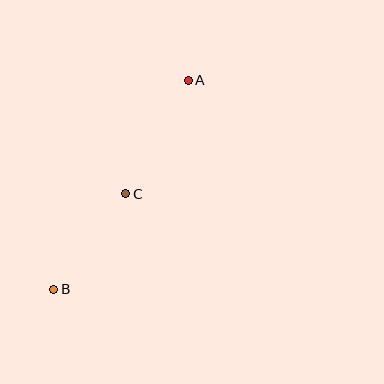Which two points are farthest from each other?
Points A and B are farthest from each other.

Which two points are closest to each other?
Points B and C are closest to each other.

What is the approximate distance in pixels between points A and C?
The distance between A and C is approximately 129 pixels.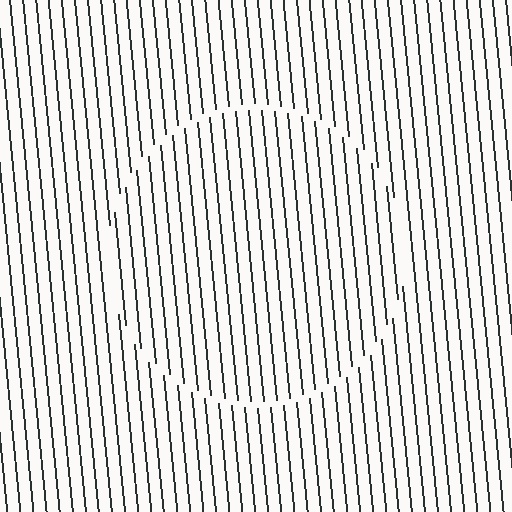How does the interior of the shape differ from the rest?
The interior of the shape contains the same grating, shifted by half a period — the contour is defined by the phase discontinuity where line-ends from the inner and outer gratings abut.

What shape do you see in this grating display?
An illusory circle. The interior of the shape contains the same grating, shifted by half a period — the contour is defined by the phase discontinuity where line-ends from the inner and outer gratings abut.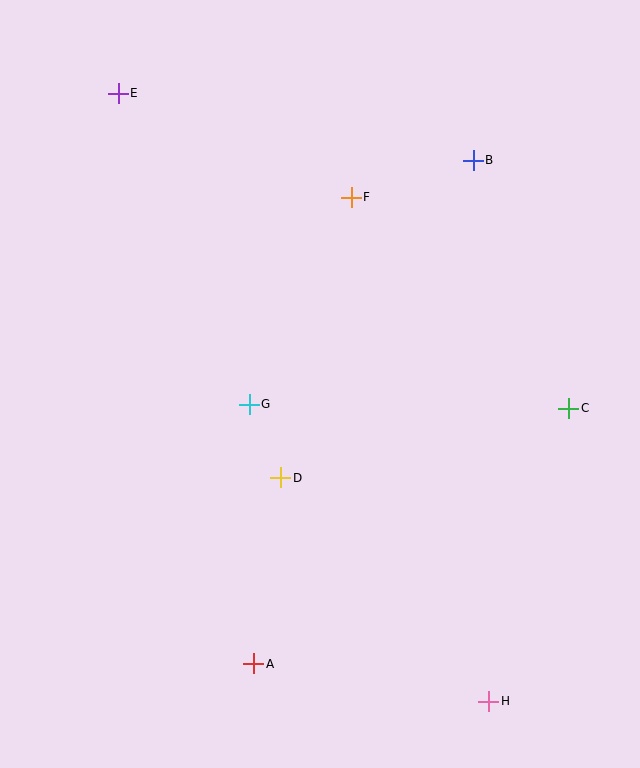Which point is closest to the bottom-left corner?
Point A is closest to the bottom-left corner.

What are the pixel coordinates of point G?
Point G is at (249, 404).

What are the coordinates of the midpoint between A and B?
The midpoint between A and B is at (363, 412).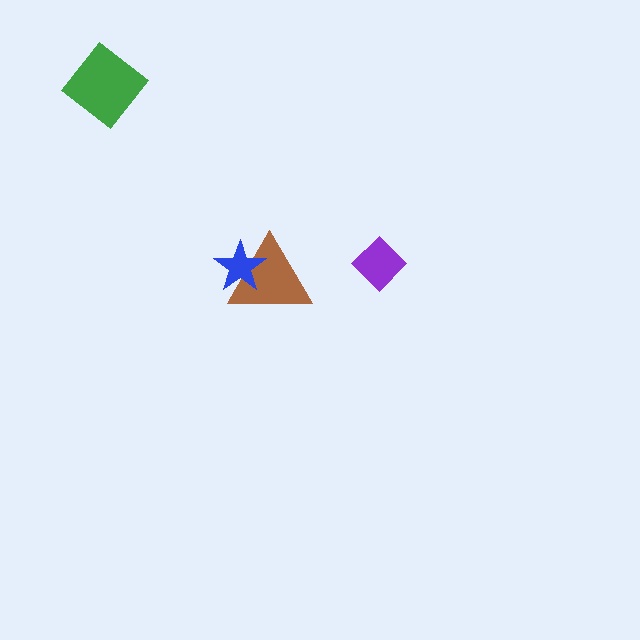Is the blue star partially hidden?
No, no other shape covers it.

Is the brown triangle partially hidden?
Yes, it is partially covered by another shape.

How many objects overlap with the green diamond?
0 objects overlap with the green diamond.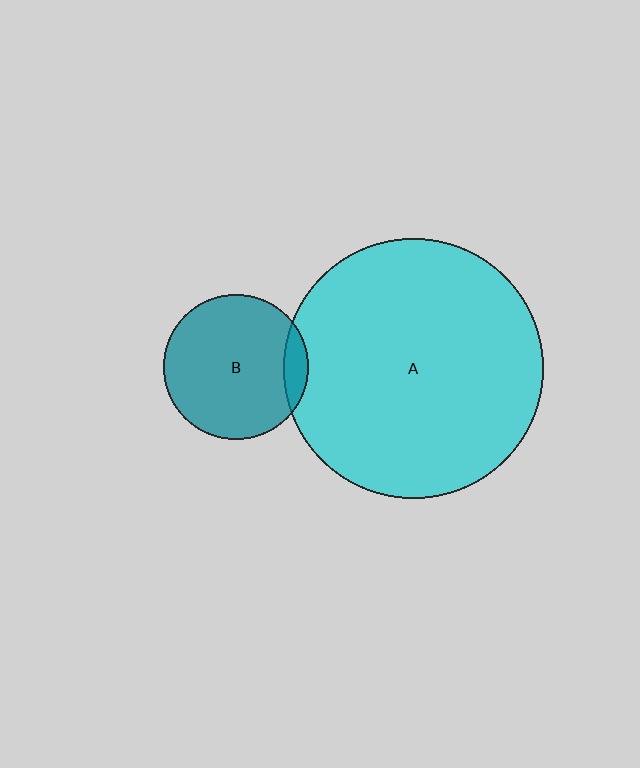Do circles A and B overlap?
Yes.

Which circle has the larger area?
Circle A (cyan).